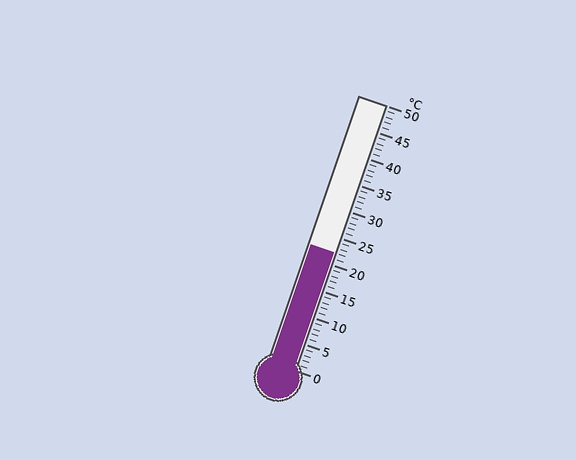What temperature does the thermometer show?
The thermometer shows approximately 22°C.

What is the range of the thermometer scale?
The thermometer scale ranges from 0°C to 50°C.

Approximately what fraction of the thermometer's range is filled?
The thermometer is filled to approximately 45% of its range.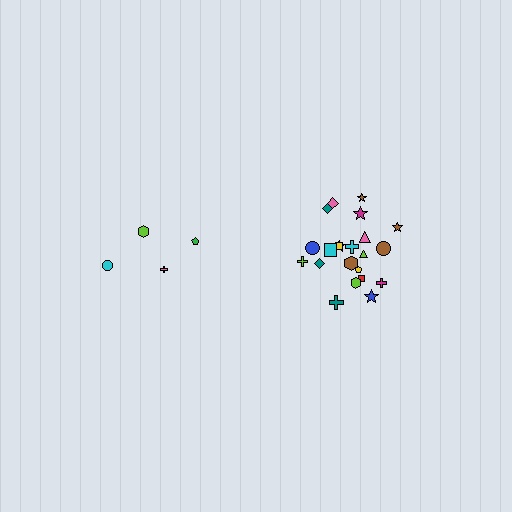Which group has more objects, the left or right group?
The right group.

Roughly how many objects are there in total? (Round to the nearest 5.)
Roughly 25 objects in total.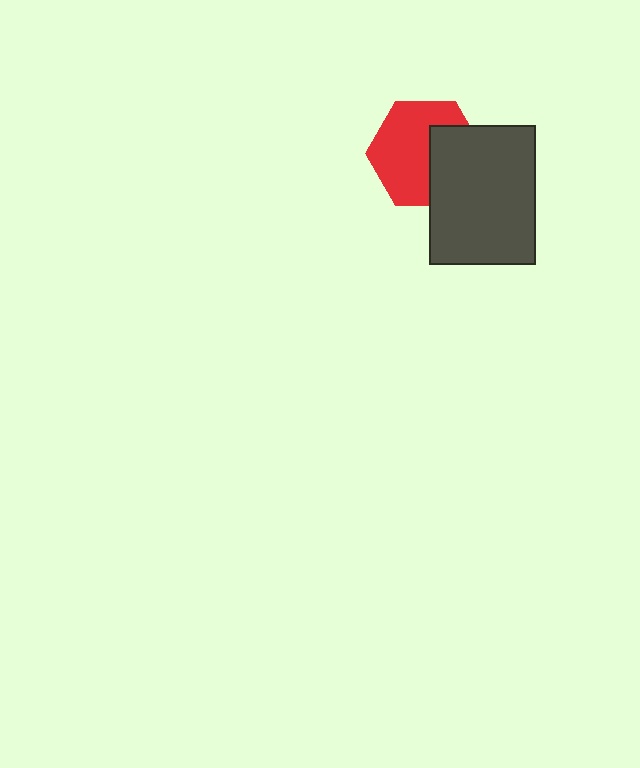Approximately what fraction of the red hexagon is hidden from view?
Roughly 37% of the red hexagon is hidden behind the dark gray rectangle.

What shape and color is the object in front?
The object in front is a dark gray rectangle.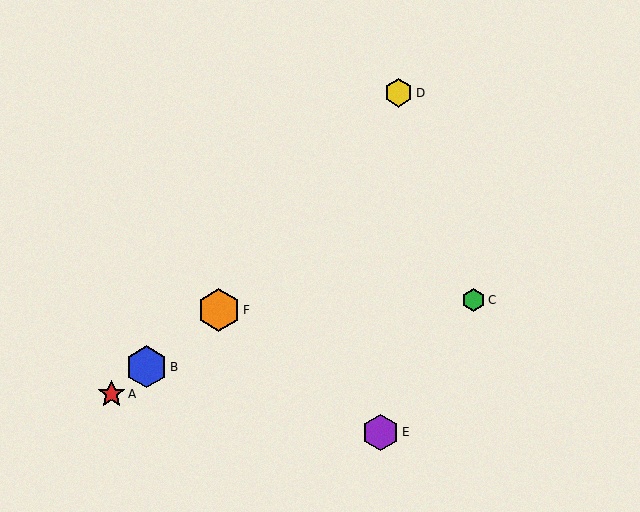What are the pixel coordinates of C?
Object C is at (474, 300).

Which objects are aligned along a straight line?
Objects A, B, F are aligned along a straight line.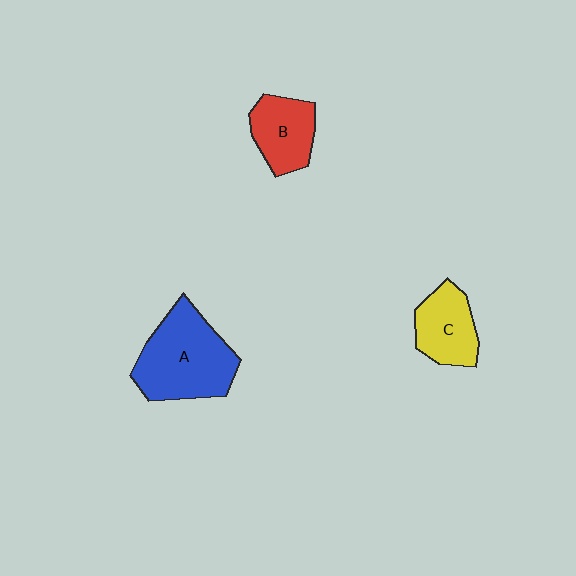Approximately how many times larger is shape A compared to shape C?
Approximately 1.7 times.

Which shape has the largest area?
Shape A (blue).